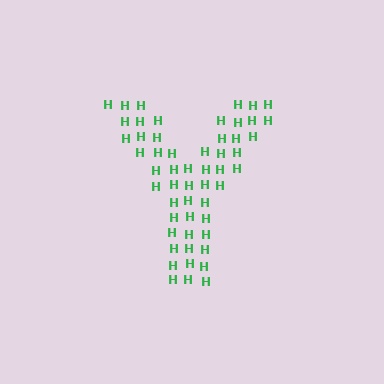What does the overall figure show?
The overall figure shows the letter Y.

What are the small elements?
The small elements are letter H's.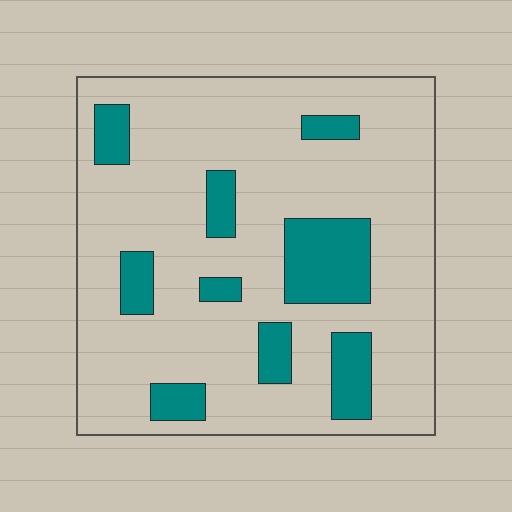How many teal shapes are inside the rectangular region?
9.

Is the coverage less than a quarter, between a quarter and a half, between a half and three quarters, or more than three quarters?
Less than a quarter.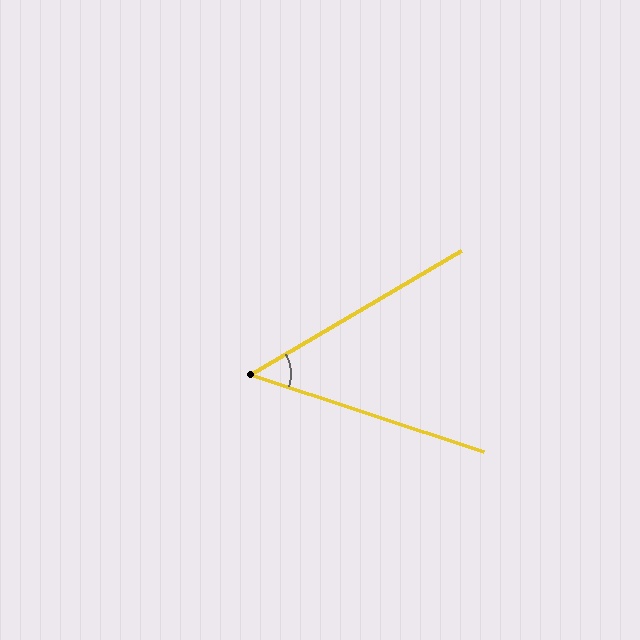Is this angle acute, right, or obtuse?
It is acute.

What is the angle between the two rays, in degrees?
Approximately 49 degrees.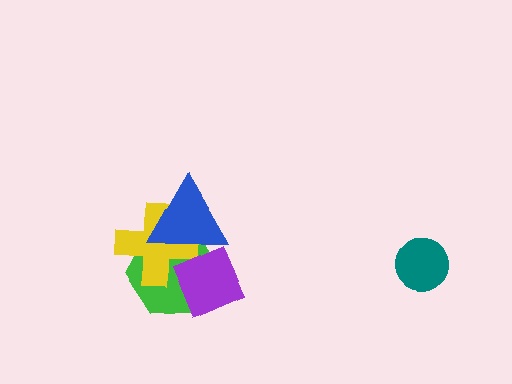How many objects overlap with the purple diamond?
3 objects overlap with the purple diamond.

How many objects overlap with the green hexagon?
3 objects overlap with the green hexagon.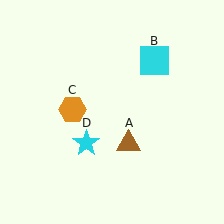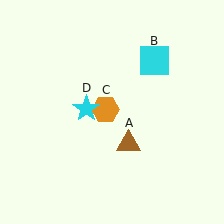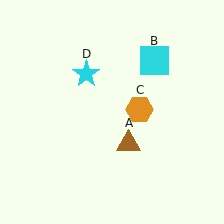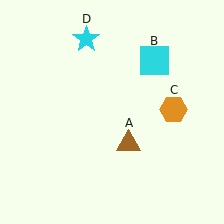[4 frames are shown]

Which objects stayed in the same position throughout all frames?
Brown triangle (object A) and cyan square (object B) remained stationary.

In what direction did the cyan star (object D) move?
The cyan star (object D) moved up.